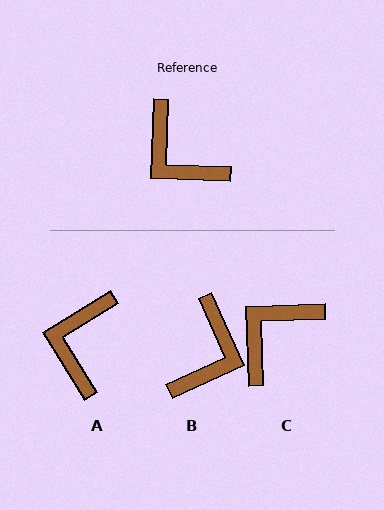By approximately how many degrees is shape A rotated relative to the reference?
Approximately 56 degrees clockwise.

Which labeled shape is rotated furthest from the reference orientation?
B, about 116 degrees away.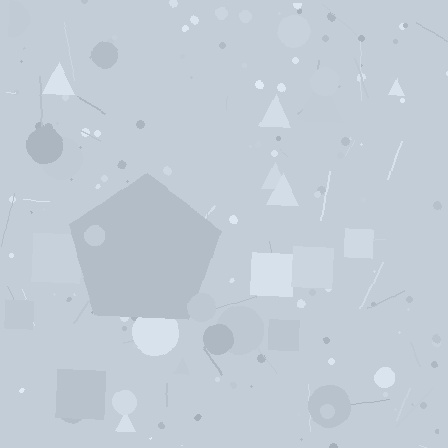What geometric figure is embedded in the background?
A pentagon is embedded in the background.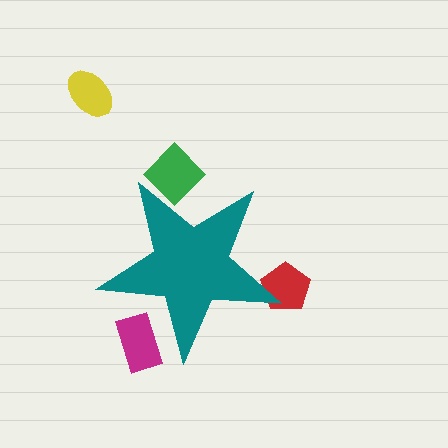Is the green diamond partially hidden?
Yes, the green diamond is partially hidden behind the teal star.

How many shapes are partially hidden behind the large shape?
3 shapes are partially hidden.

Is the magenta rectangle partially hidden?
Yes, the magenta rectangle is partially hidden behind the teal star.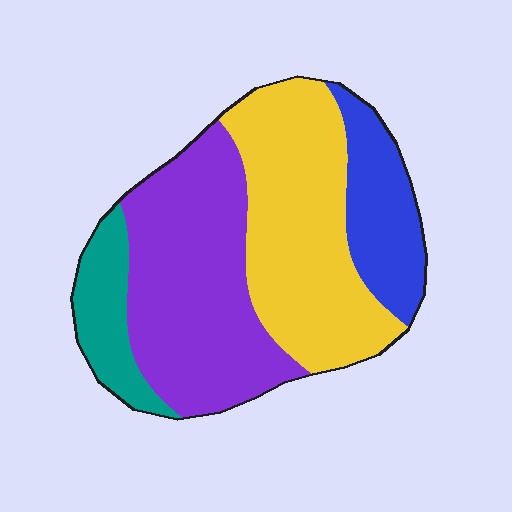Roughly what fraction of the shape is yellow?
Yellow covers about 35% of the shape.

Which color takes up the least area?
Teal, at roughly 10%.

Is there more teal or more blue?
Blue.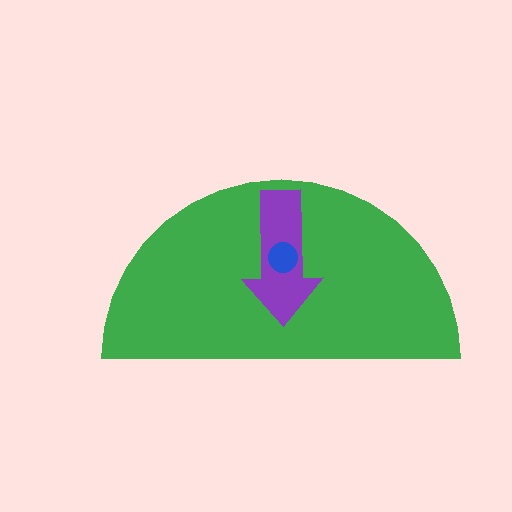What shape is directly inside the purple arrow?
The blue circle.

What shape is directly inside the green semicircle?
The purple arrow.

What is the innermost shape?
The blue circle.